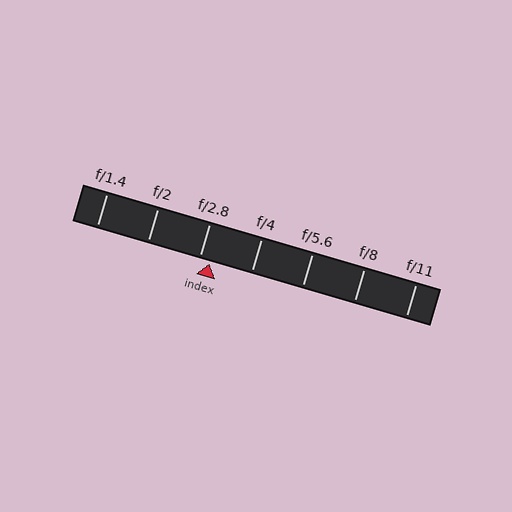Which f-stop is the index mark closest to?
The index mark is closest to f/2.8.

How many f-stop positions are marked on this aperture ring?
There are 7 f-stop positions marked.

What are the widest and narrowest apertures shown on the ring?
The widest aperture shown is f/1.4 and the narrowest is f/11.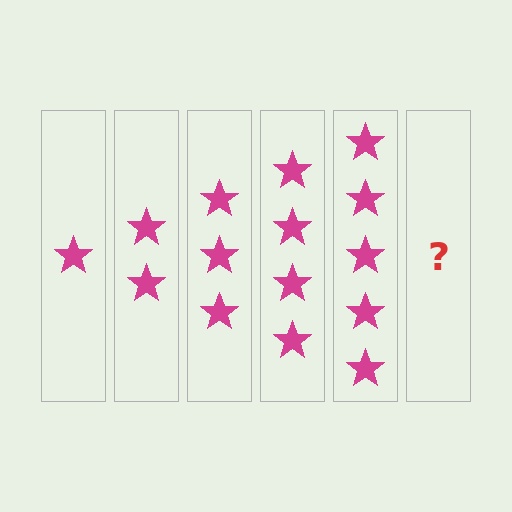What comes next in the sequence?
The next element should be 6 stars.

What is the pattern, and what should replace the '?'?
The pattern is that each step adds one more star. The '?' should be 6 stars.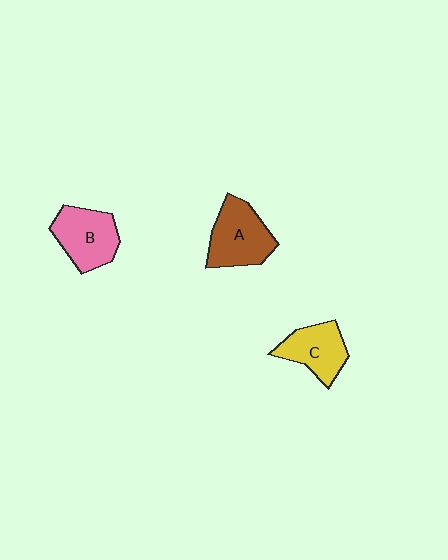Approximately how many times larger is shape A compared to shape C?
Approximately 1.2 times.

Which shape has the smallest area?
Shape C (yellow).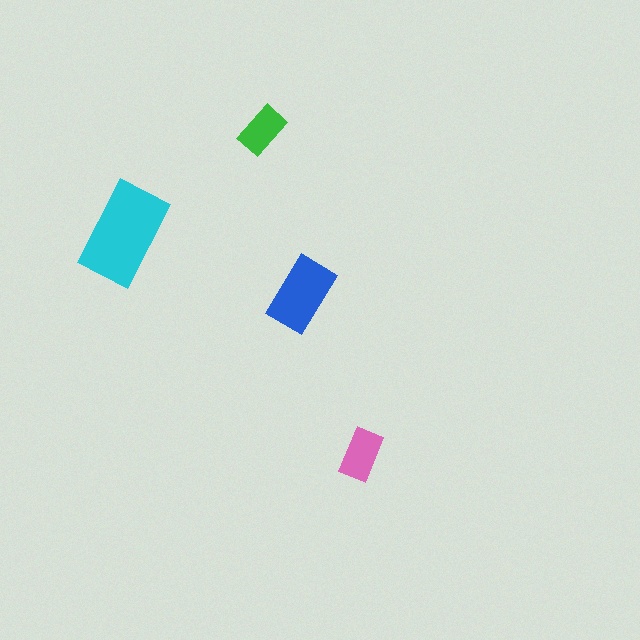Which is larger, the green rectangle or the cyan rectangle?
The cyan one.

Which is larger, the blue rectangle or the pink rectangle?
The blue one.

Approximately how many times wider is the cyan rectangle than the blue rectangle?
About 1.5 times wider.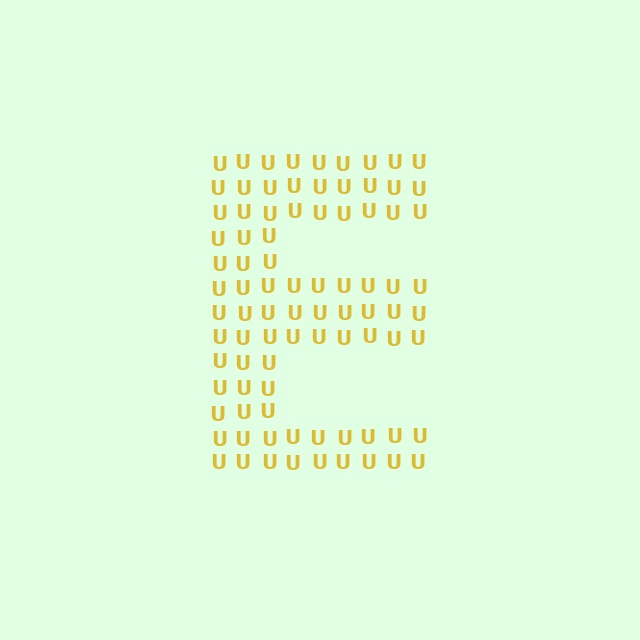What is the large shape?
The large shape is the letter E.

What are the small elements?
The small elements are letter U's.